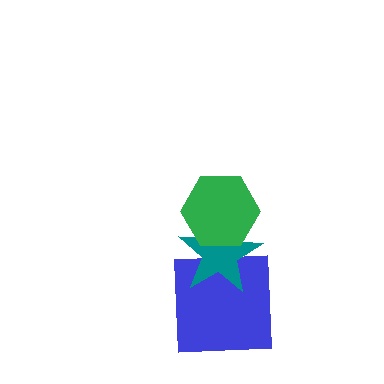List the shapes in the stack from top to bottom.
From top to bottom: the green hexagon, the teal star, the blue square.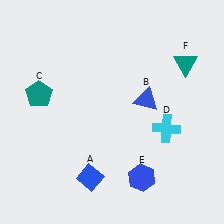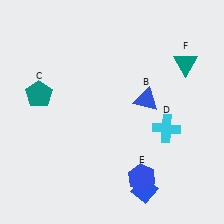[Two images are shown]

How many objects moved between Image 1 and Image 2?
1 object moved between the two images.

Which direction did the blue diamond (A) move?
The blue diamond (A) moved right.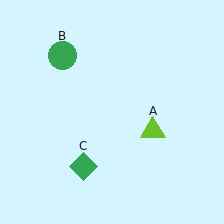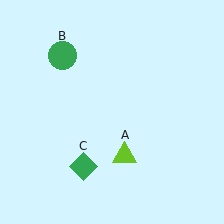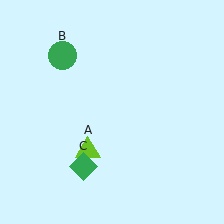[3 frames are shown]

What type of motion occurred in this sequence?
The lime triangle (object A) rotated clockwise around the center of the scene.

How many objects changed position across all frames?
1 object changed position: lime triangle (object A).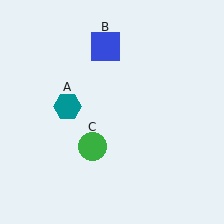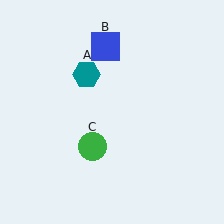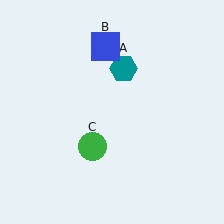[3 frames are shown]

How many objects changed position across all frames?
1 object changed position: teal hexagon (object A).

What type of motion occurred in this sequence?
The teal hexagon (object A) rotated clockwise around the center of the scene.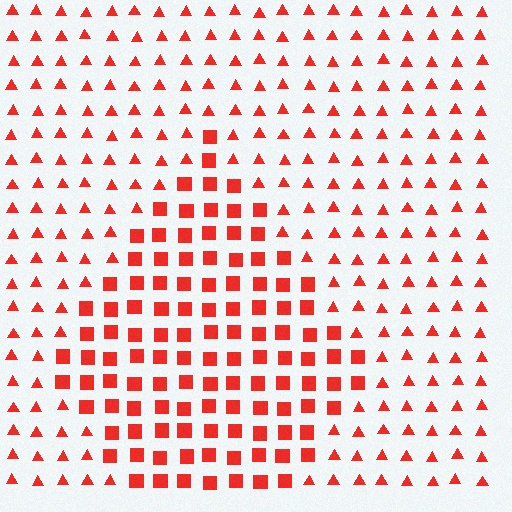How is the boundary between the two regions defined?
The boundary is defined by a change in element shape: squares inside vs. triangles outside. All elements share the same color and spacing.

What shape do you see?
I see a diamond.